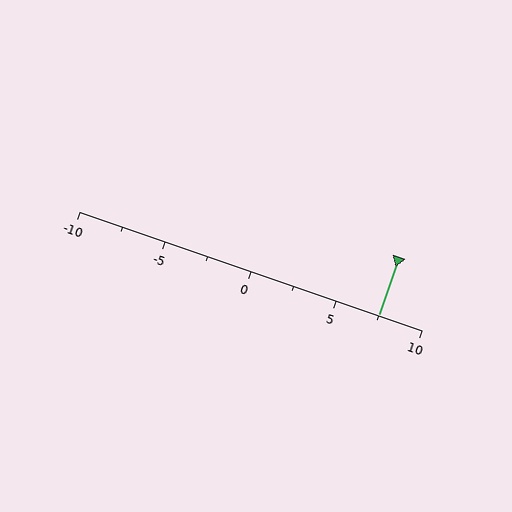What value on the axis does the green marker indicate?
The marker indicates approximately 7.5.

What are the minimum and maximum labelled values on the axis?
The axis runs from -10 to 10.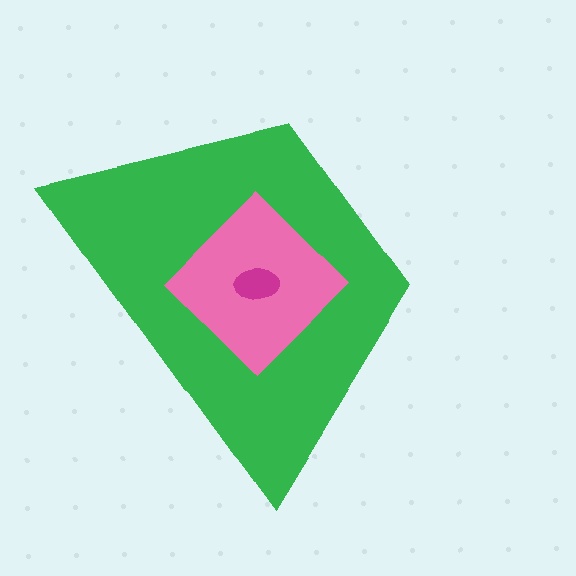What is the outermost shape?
The green trapezoid.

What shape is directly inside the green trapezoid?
The pink diamond.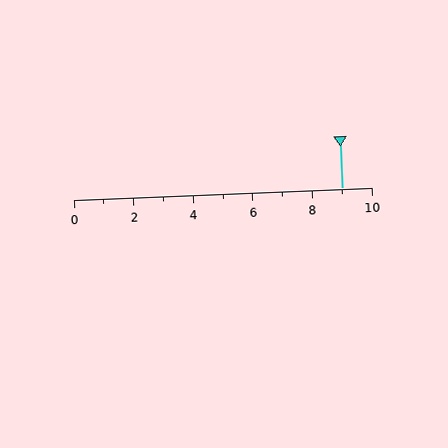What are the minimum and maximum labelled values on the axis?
The axis runs from 0 to 10.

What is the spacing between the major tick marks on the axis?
The major ticks are spaced 2 apart.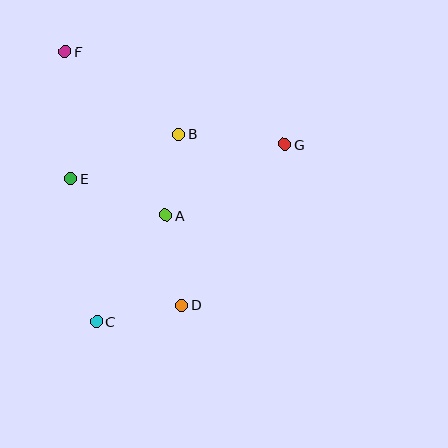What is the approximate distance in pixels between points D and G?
The distance between D and G is approximately 191 pixels.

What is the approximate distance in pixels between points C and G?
The distance between C and G is approximately 258 pixels.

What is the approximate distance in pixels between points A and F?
The distance between A and F is approximately 192 pixels.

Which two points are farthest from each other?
Points D and F are farthest from each other.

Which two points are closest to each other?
Points A and B are closest to each other.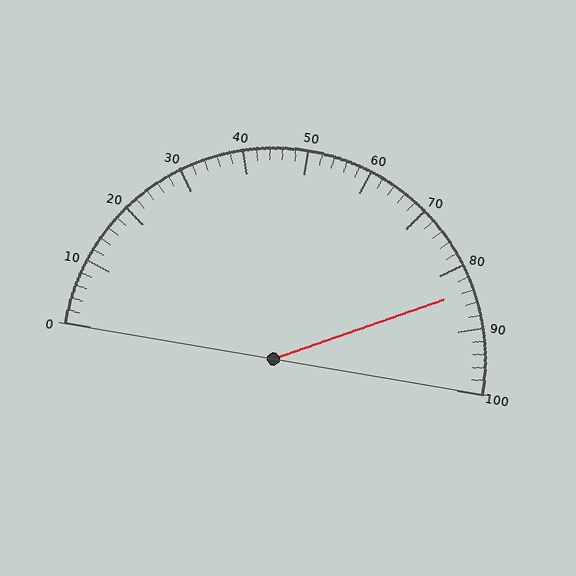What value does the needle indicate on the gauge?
The needle indicates approximately 84.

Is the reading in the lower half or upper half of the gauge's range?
The reading is in the upper half of the range (0 to 100).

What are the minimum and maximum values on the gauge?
The gauge ranges from 0 to 100.